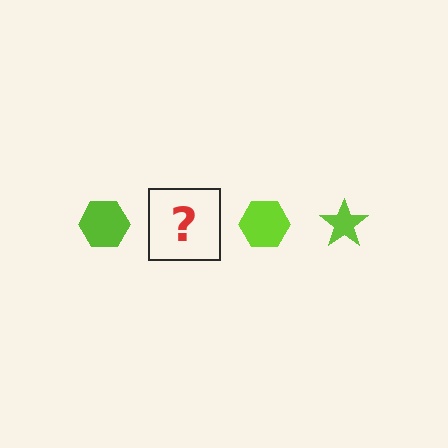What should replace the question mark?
The question mark should be replaced with a lime star.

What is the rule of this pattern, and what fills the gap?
The rule is that the pattern cycles through hexagon, star shapes in lime. The gap should be filled with a lime star.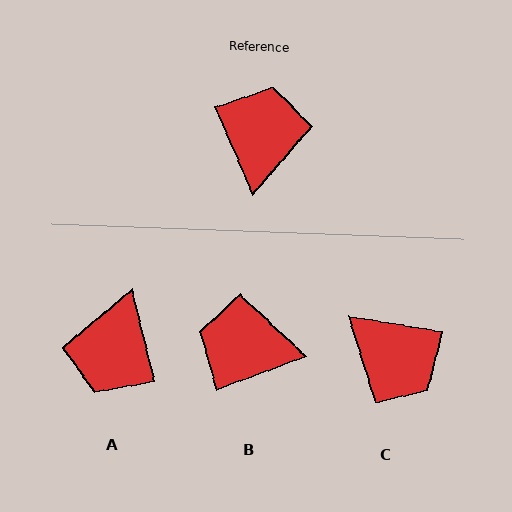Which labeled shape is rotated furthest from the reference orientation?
A, about 171 degrees away.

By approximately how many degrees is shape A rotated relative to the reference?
Approximately 171 degrees counter-clockwise.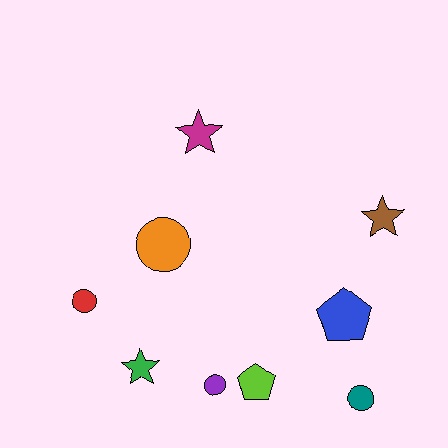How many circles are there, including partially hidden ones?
There are 4 circles.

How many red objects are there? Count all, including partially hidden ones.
There is 1 red object.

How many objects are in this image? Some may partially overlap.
There are 9 objects.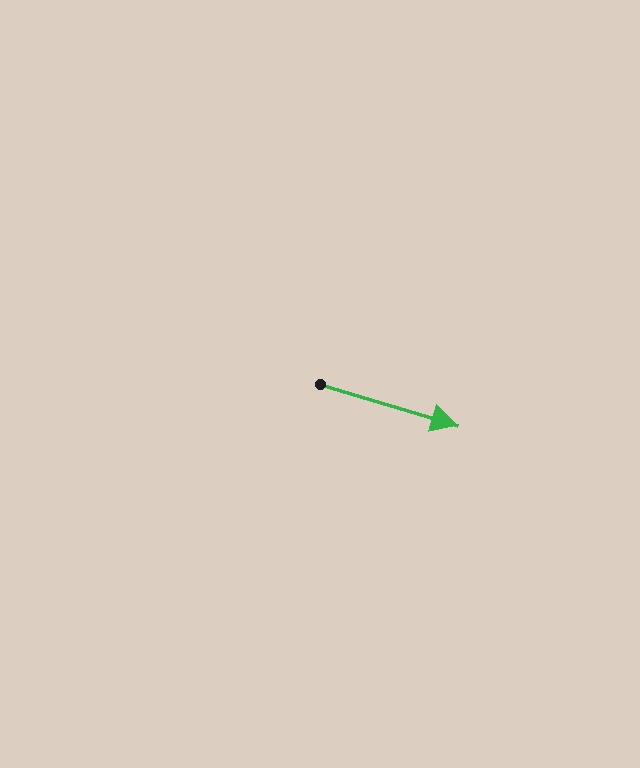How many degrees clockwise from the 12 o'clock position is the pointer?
Approximately 107 degrees.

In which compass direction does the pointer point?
East.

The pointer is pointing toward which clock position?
Roughly 4 o'clock.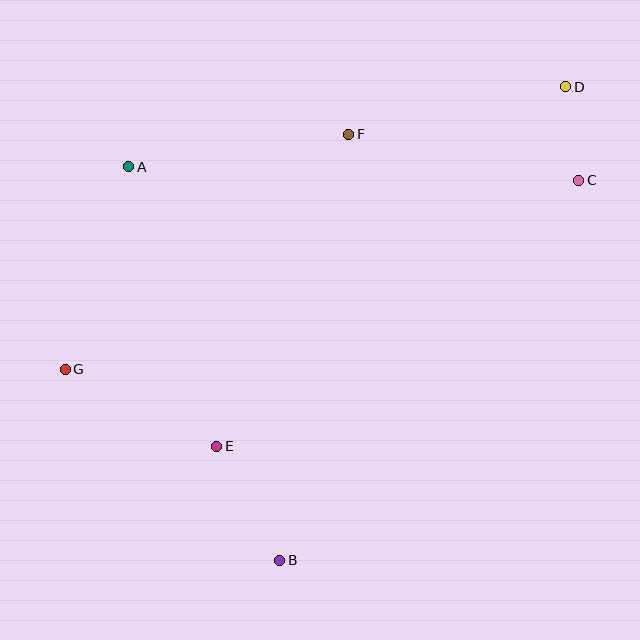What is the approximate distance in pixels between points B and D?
The distance between B and D is approximately 553 pixels.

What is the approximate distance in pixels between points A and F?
The distance between A and F is approximately 222 pixels.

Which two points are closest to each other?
Points C and D are closest to each other.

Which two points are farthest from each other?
Points D and G are farthest from each other.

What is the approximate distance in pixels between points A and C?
The distance between A and C is approximately 450 pixels.